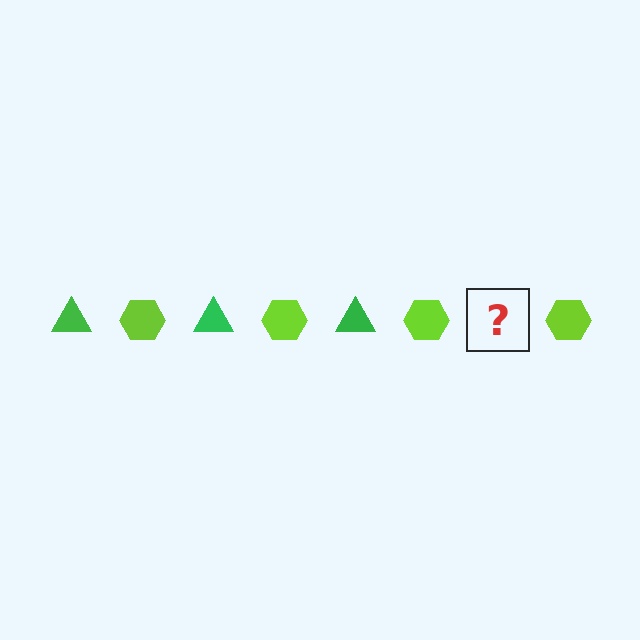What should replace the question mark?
The question mark should be replaced with a green triangle.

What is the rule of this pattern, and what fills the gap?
The rule is that the pattern alternates between green triangle and lime hexagon. The gap should be filled with a green triangle.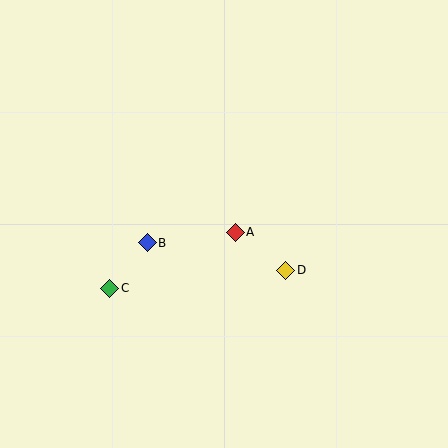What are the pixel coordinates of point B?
Point B is at (147, 243).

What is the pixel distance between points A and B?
The distance between A and B is 89 pixels.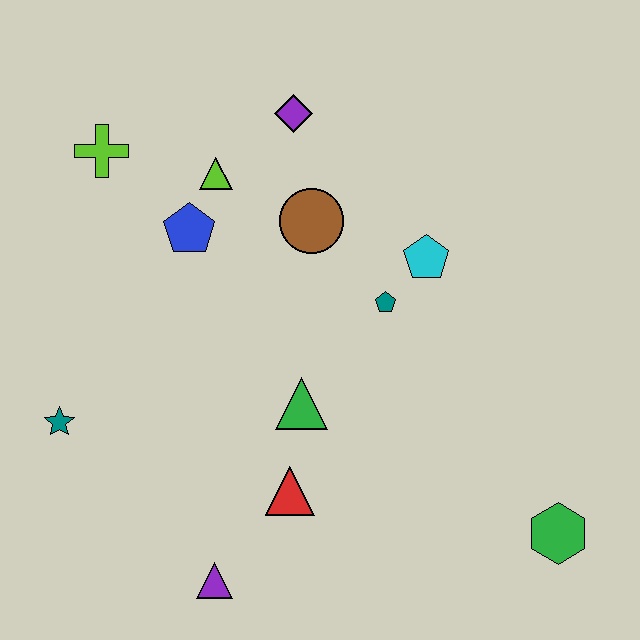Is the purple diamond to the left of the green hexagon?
Yes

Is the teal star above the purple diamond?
No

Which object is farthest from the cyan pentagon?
The teal star is farthest from the cyan pentagon.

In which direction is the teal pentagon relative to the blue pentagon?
The teal pentagon is to the right of the blue pentagon.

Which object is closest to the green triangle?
The red triangle is closest to the green triangle.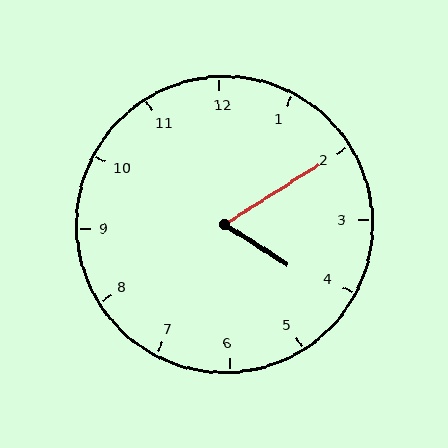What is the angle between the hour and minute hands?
Approximately 65 degrees.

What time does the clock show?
4:10.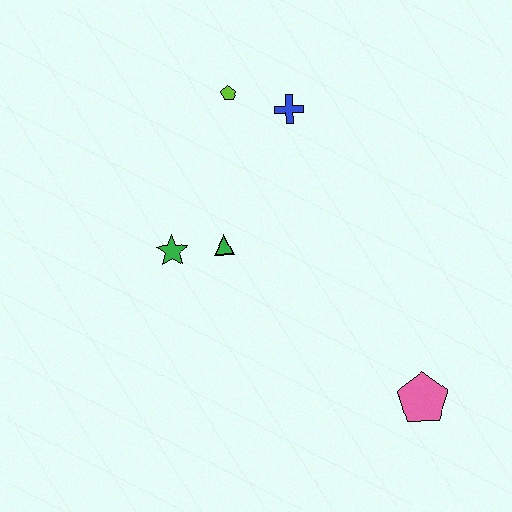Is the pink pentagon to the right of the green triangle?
Yes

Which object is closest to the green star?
The green triangle is closest to the green star.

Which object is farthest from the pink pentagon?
The lime pentagon is farthest from the pink pentagon.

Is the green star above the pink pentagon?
Yes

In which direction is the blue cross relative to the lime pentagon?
The blue cross is to the right of the lime pentagon.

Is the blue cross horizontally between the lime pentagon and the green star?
No